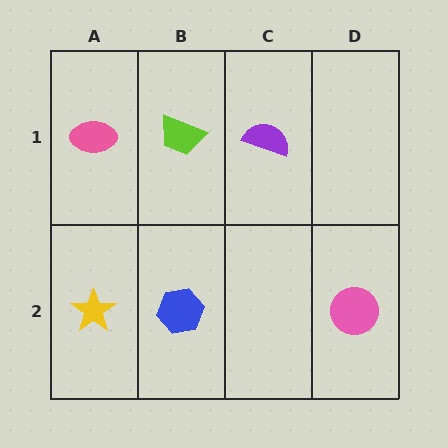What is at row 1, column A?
A pink ellipse.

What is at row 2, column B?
A blue hexagon.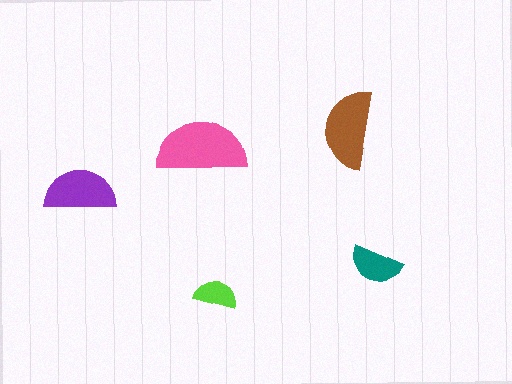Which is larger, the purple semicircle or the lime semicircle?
The purple one.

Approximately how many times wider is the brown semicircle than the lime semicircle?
About 2 times wider.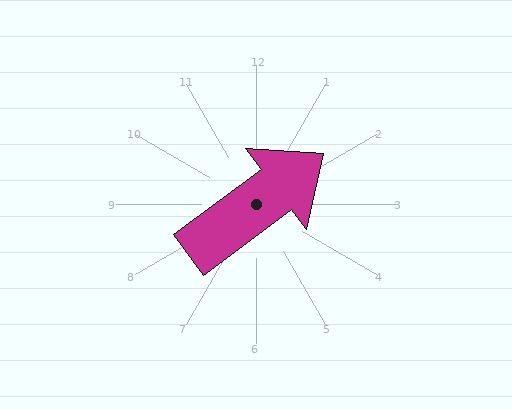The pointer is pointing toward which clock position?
Roughly 2 o'clock.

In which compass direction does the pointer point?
Northeast.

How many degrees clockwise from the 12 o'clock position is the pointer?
Approximately 53 degrees.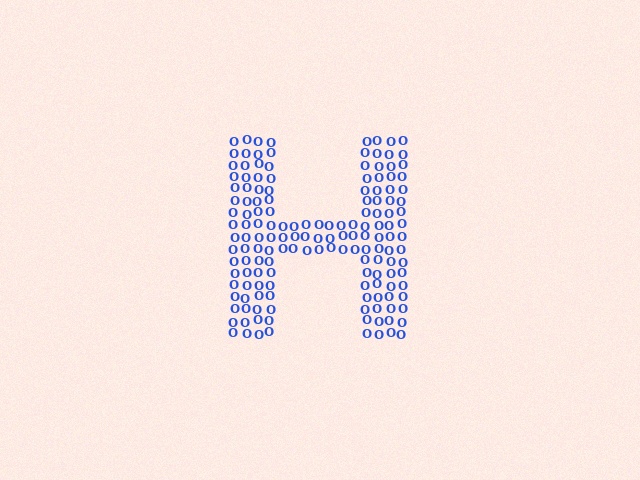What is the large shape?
The large shape is the letter H.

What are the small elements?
The small elements are letter O's.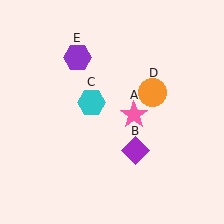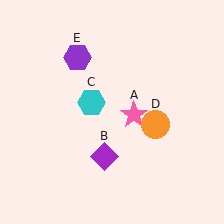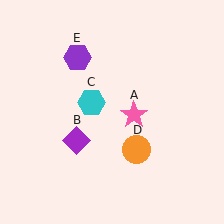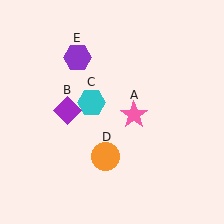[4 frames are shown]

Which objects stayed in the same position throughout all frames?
Pink star (object A) and cyan hexagon (object C) and purple hexagon (object E) remained stationary.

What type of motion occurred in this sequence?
The purple diamond (object B), orange circle (object D) rotated clockwise around the center of the scene.